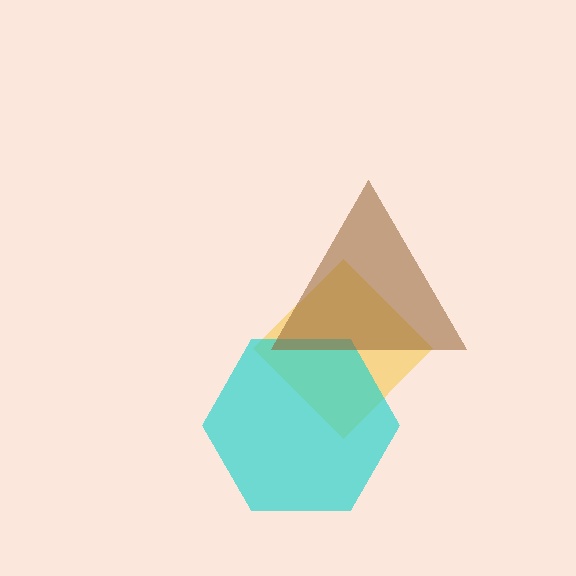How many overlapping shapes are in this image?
There are 3 overlapping shapes in the image.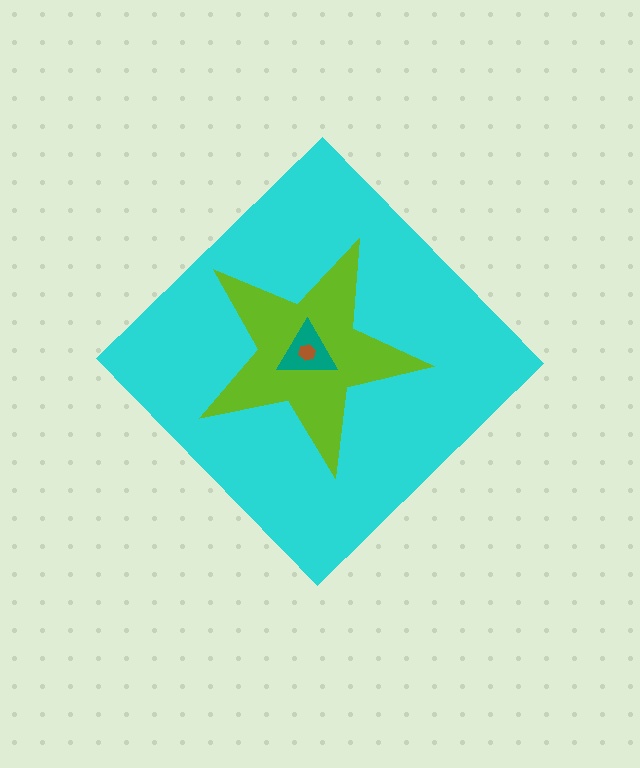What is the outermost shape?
The cyan diamond.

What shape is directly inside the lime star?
The teal triangle.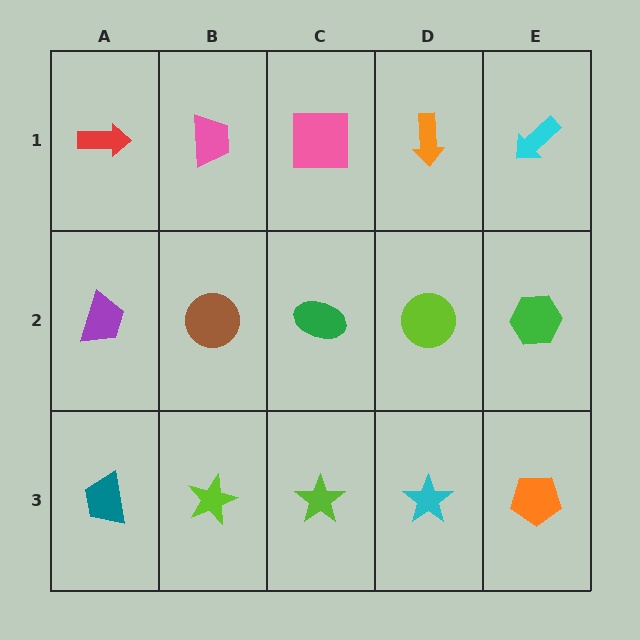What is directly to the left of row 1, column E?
An orange arrow.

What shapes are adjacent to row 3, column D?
A lime circle (row 2, column D), a lime star (row 3, column C), an orange pentagon (row 3, column E).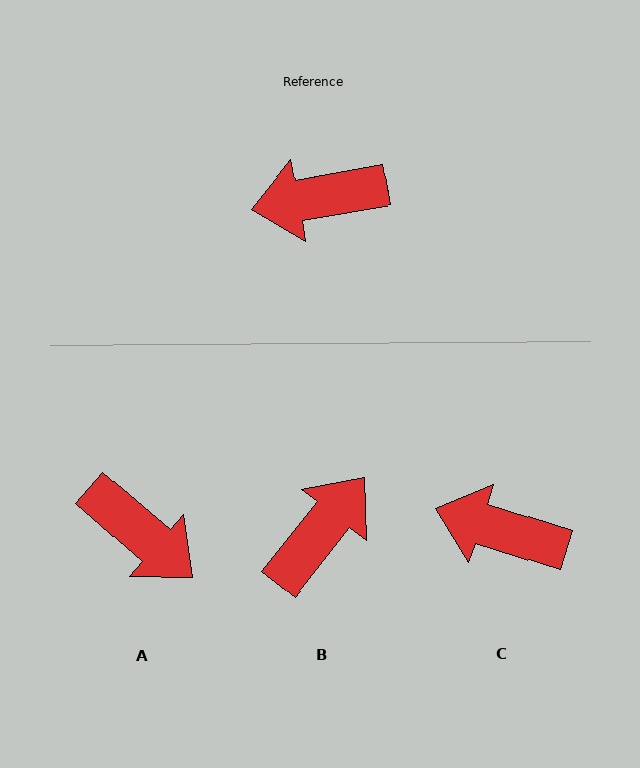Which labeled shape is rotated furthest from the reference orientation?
B, about 139 degrees away.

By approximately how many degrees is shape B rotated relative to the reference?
Approximately 139 degrees clockwise.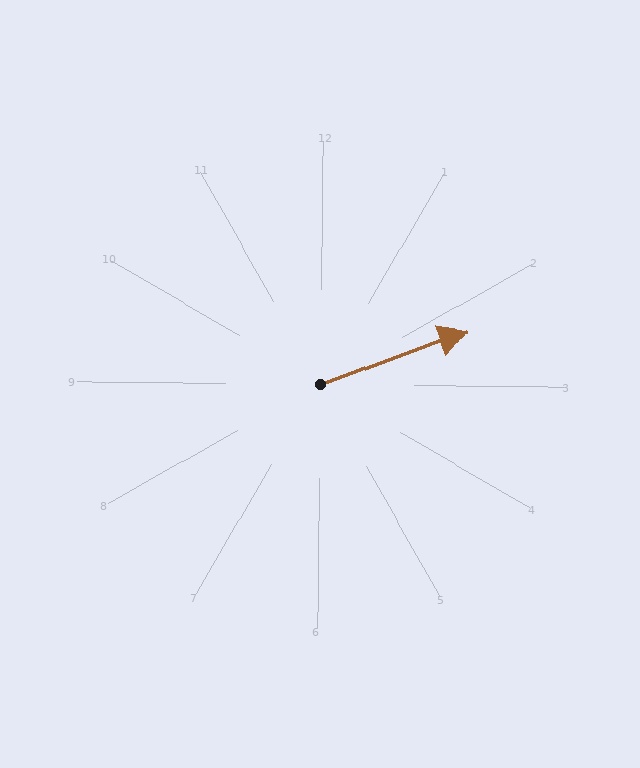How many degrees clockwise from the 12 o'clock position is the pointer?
Approximately 70 degrees.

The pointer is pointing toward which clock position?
Roughly 2 o'clock.